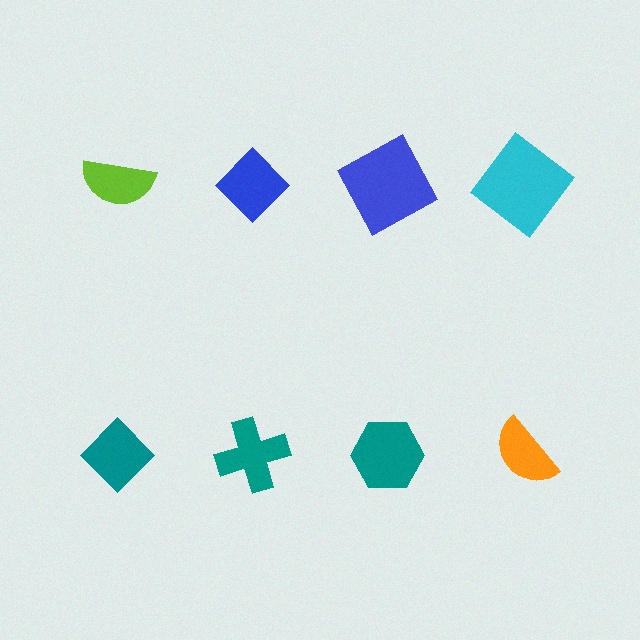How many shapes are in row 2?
4 shapes.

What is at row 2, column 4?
An orange semicircle.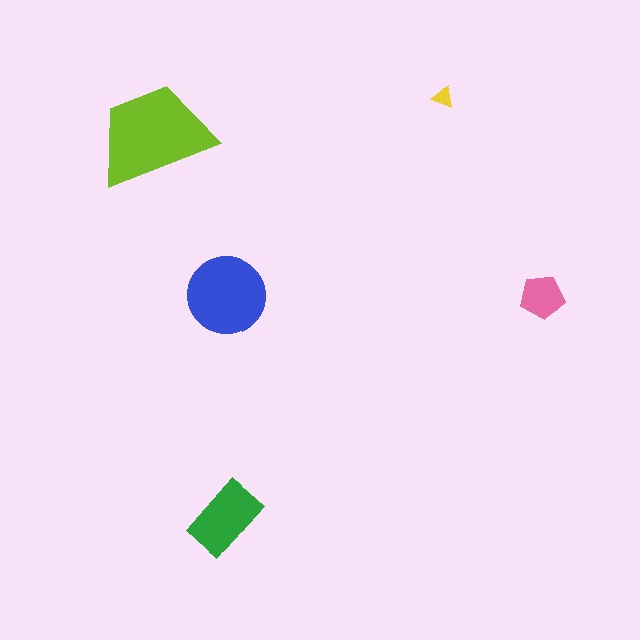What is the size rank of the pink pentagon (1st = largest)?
4th.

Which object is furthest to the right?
The pink pentagon is rightmost.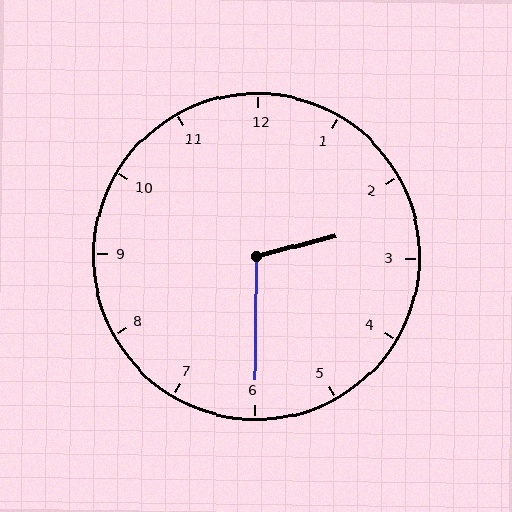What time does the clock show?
2:30.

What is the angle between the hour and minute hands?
Approximately 105 degrees.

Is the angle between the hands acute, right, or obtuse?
It is obtuse.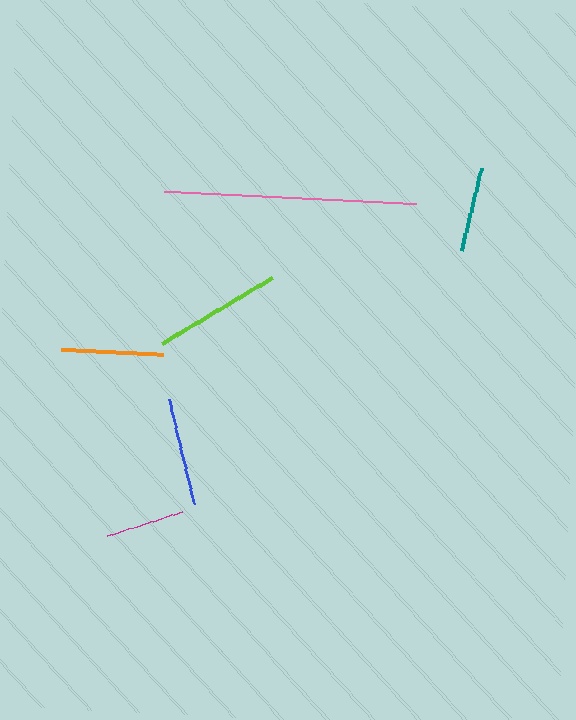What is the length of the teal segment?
The teal segment is approximately 84 pixels long.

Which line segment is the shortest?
The magenta line is the shortest at approximately 79 pixels.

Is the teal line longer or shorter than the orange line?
The orange line is longer than the teal line.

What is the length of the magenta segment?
The magenta segment is approximately 79 pixels long.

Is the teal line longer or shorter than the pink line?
The pink line is longer than the teal line.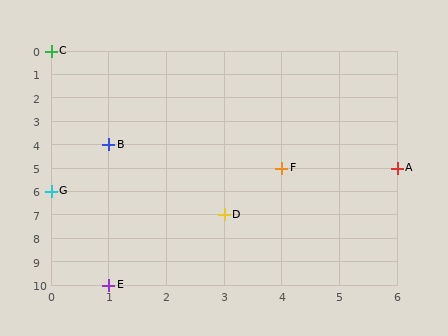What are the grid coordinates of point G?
Point G is at grid coordinates (0, 6).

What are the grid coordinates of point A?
Point A is at grid coordinates (6, 5).